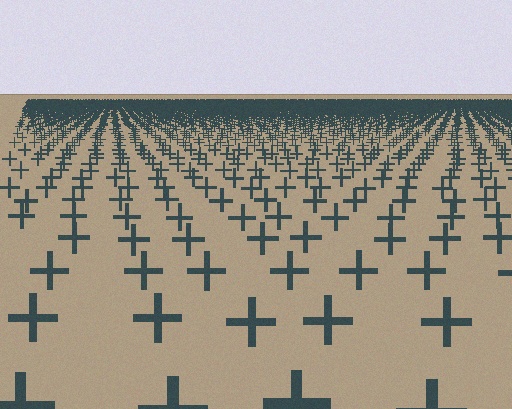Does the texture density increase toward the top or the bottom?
Density increases toward the top.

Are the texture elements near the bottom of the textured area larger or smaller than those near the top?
Larger. Near the bottom, elements are closer to the viewer and appear at a bigger on-screen size.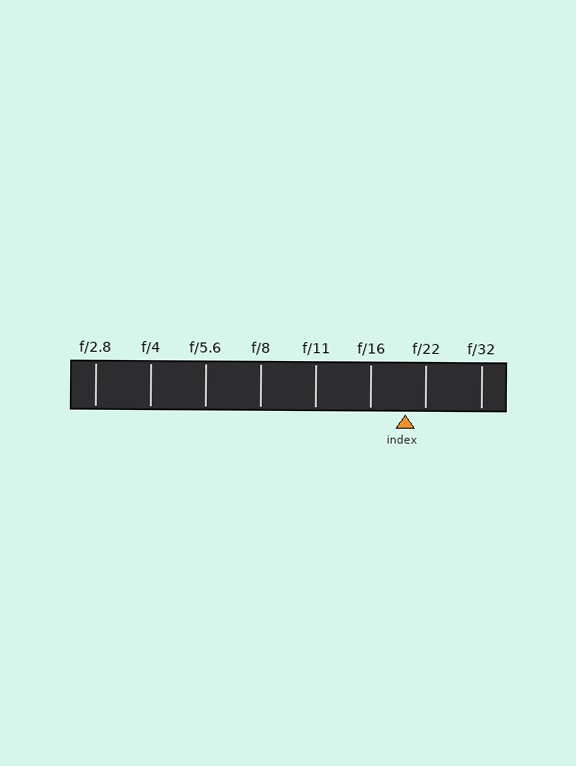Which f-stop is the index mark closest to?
The index mark is closest to f/22.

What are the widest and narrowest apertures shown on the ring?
The widest aperture shown is f/2.8 and the narrowest is f/32.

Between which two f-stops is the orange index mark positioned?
The index mark is between f/16 and f/22.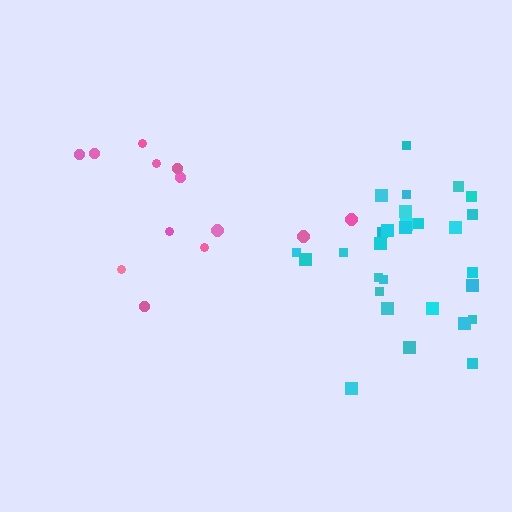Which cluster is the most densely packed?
Cyan.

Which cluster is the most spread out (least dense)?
Pink.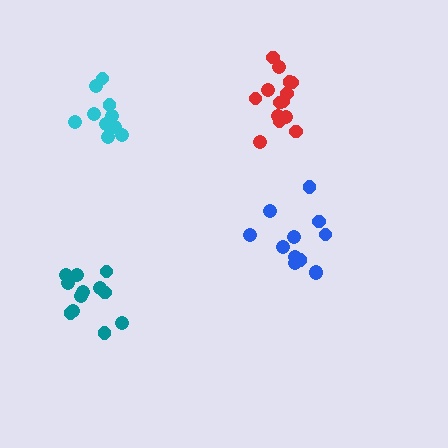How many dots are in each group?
Group 1: 12 dots, Group 2: 12 dots, Group 3: 11 dots, Group 4: 14 dots (49 total).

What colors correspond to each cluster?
The clusters are colored: blue, teal, cyan, red.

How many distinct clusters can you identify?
There are 4 distinct clusters.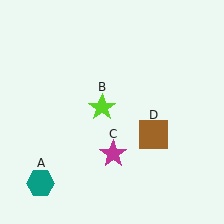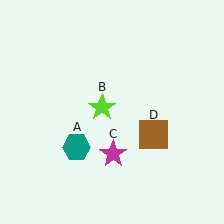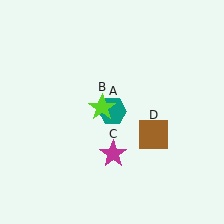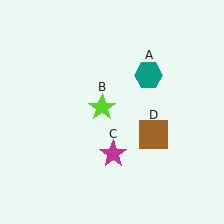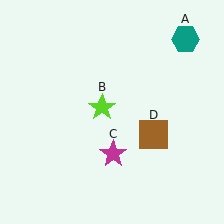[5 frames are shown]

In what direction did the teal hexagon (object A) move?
The teal hexagon (object A) moved up and to the right.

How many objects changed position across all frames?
1 object changed position: teal hexagon (object A).